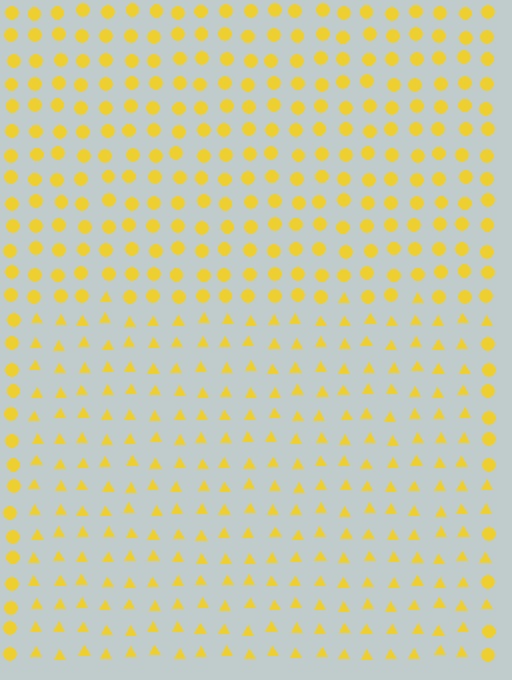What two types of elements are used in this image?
The image uses triangles inside the rectangle region and circles outside it.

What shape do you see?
I see a rectangle.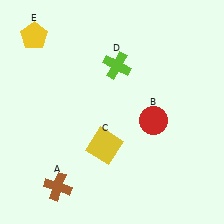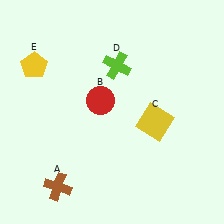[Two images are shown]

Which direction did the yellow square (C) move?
The yellow square (C) moved right.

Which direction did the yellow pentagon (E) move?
The yellow pentagon (E) moved down.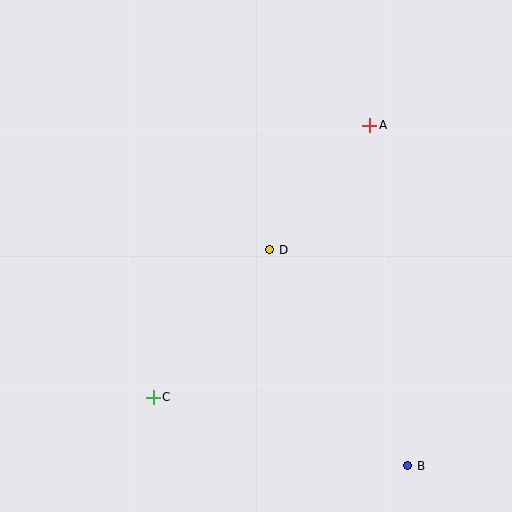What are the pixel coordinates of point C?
Point C is at (153, 397).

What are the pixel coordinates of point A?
Point A is at (370, 125).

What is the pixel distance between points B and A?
The distance between B and A is 343 pixels.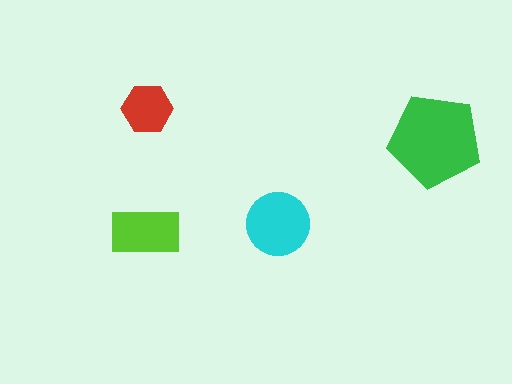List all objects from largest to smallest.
The green pentagon, the cyan circle, the lime rectangle, the red hexagon.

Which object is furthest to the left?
The lime rectangle is leftmost.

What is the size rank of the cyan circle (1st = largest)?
2nd.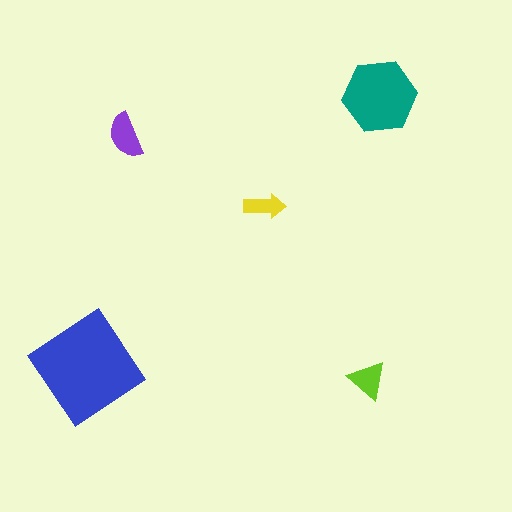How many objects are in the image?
There are 5 objects in the image.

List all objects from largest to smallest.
The blue diamond, the teal hexagon, the purple semicircle, the lime triangle, the yellow arrow.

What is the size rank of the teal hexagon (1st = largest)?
2nd.